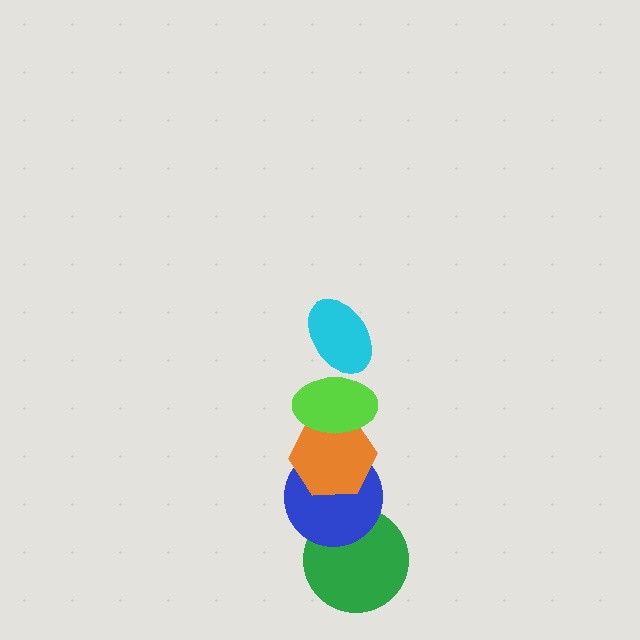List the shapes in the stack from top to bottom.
From top to bottom: the cyan ellipse, the lime ellipse, the orange hexagon, the blue circle, the green circle.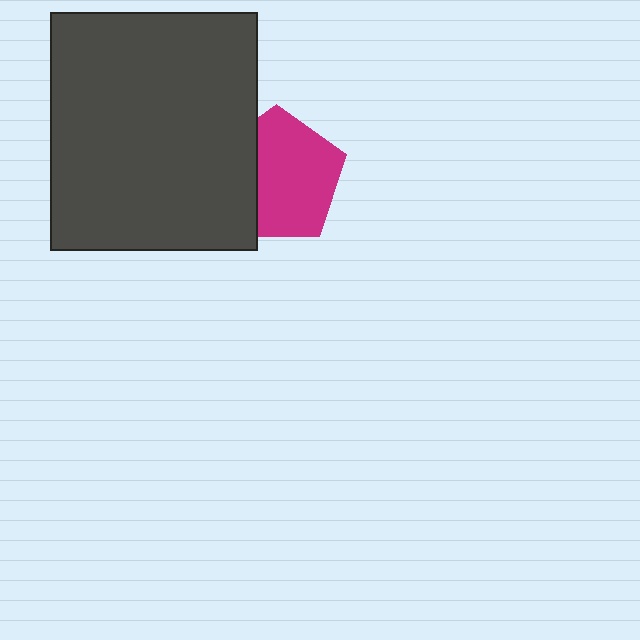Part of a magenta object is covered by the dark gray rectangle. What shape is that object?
It is a pentagon.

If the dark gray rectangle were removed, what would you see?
You would see the complete magenta pentagon.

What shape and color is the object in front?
The object in front is a dark gray rectangle.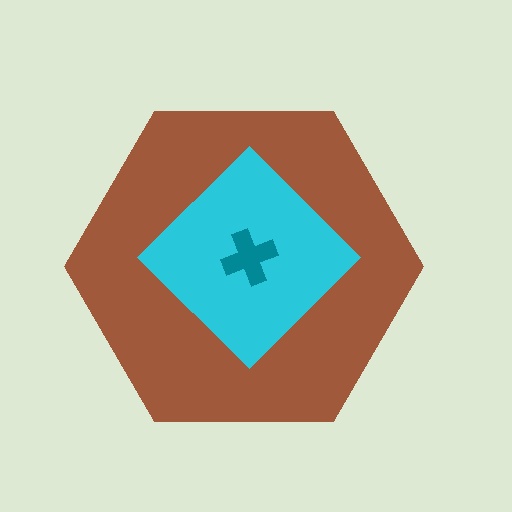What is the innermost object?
The teal cross.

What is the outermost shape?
The brown hexagon.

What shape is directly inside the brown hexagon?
The cyan diamond.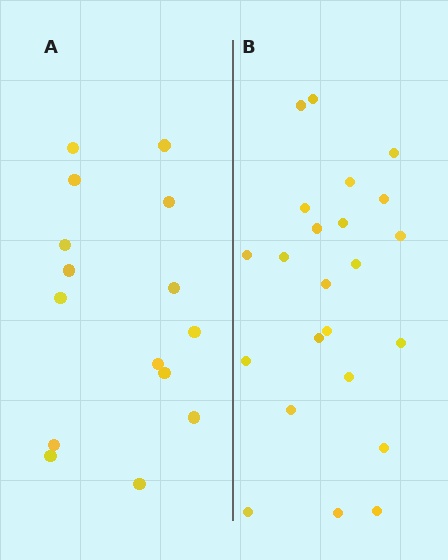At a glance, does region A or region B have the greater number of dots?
Region B (the right region) has more dots.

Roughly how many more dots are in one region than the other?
Region B has roughly 8 or so more dots than region A.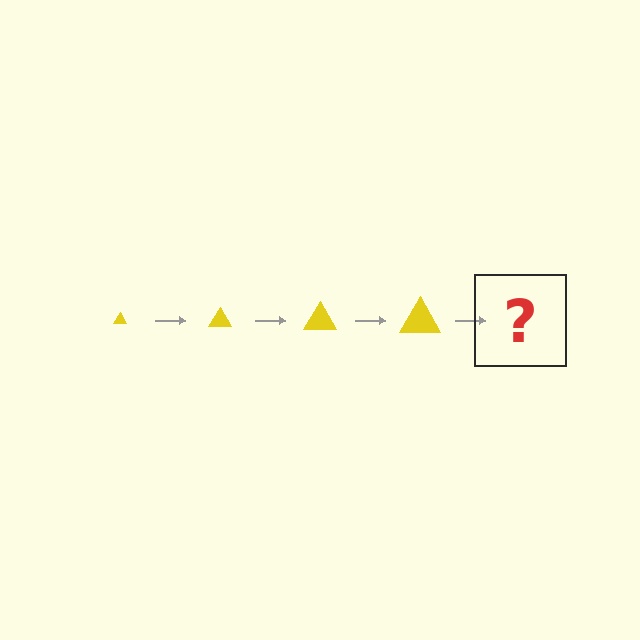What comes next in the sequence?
The next element should be a yellow triangle, larger than the previous one.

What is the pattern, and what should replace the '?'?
The pattern is that the triangle gets progressively larger each step. The '?' should be a yellow triangle, larger than the previous one.